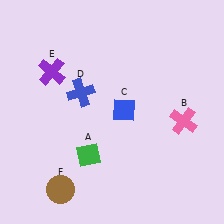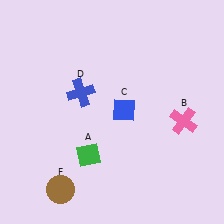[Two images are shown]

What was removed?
The purple cross (E) was removed in Image 2.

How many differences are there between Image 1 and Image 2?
There is 1 difference between the two images.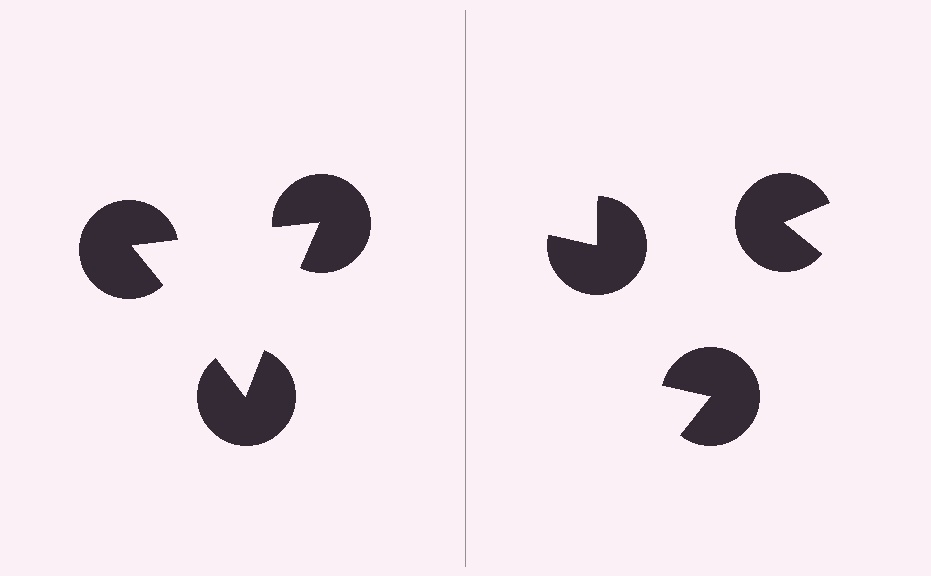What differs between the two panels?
The pac-man discs are positioned identically on both sides; only the wedge orientations differ. On the left they align to a triangle; on the right they are misaligned.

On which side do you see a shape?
An illusory triangle appears on the left side. On the right side the wedge cuts are rotated, so no coherent shape forms.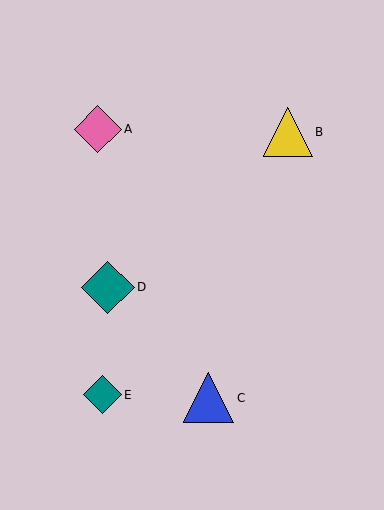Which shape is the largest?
The teal diamond (labeled D) is the largest.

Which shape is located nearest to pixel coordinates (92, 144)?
The pink diamond (labeled A) at (98, 129) is nearest to that location.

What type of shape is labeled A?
Shape A is a pink diamond.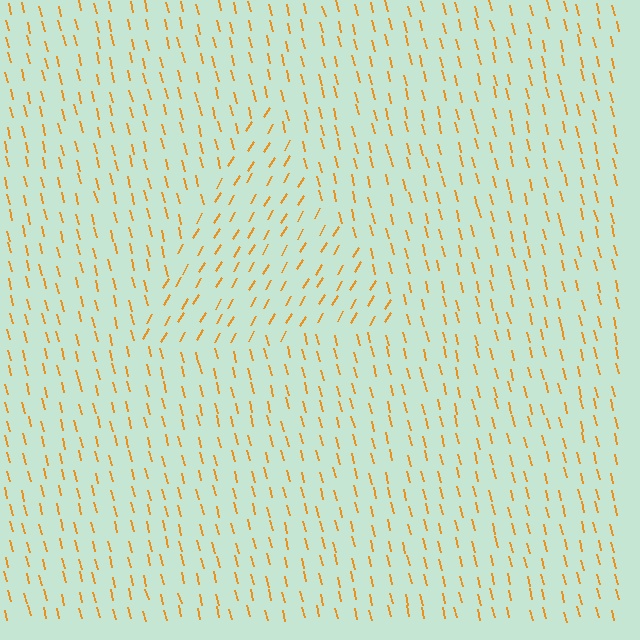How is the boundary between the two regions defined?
The boundary is defined purely by a change in line orientation (approximately 45 degrees difference). All lines are the same color and thickness.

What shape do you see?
I see a triangle.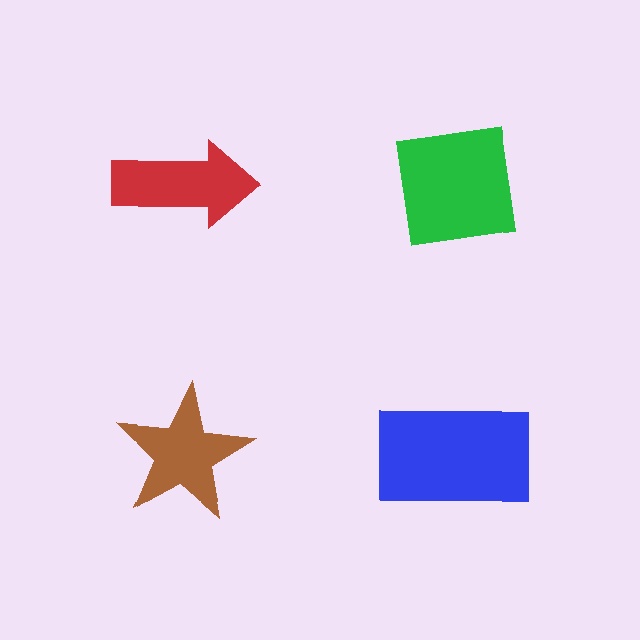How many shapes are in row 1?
2 shapes.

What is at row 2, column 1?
A brown star.